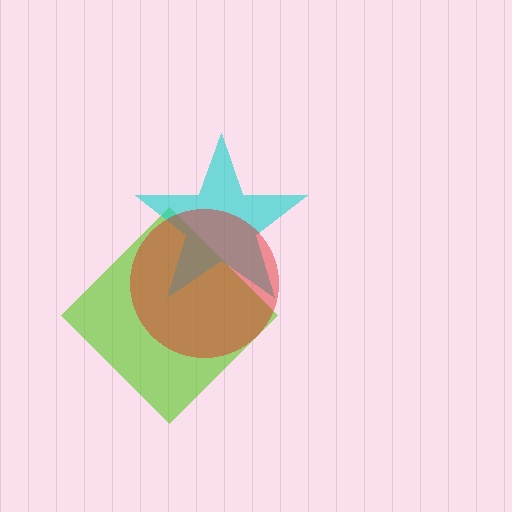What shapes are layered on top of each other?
The layered shapes are: a lime diamond, a cyan star, a red circle.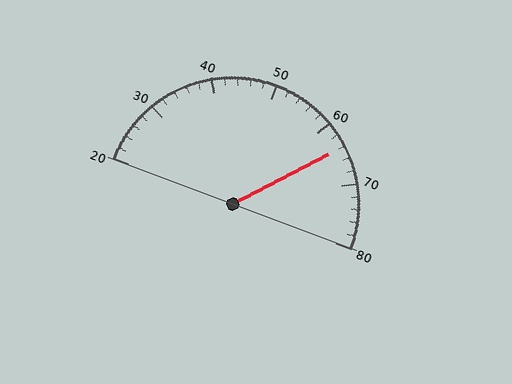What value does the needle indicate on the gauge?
The needle indicates approximately 64.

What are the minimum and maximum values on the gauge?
The gauge ranges from 20 to 80.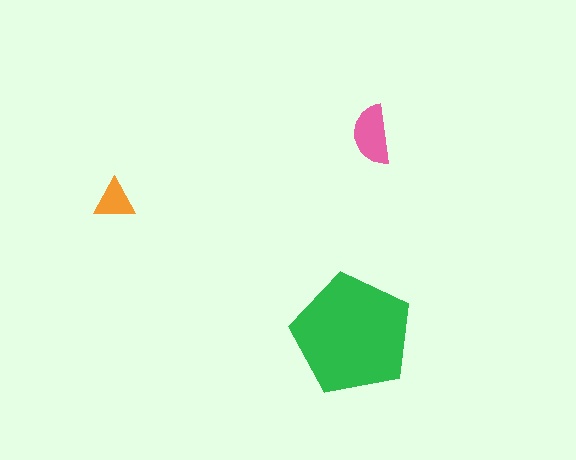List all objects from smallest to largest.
The orange triangle, the pink semicircle, the green pentagon.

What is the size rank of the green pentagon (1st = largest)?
1st.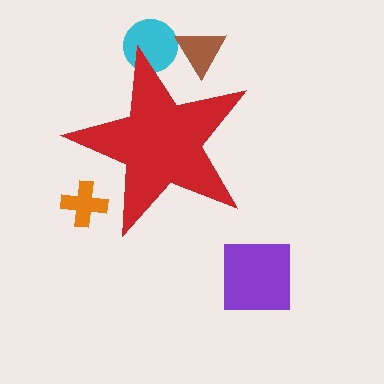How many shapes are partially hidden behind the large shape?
3 shapes are partially hidden.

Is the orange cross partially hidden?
Yes, the orange cross is partially hidden behind the red star.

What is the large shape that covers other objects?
A red star.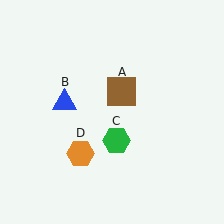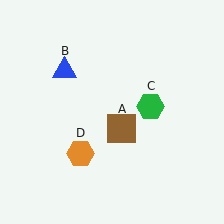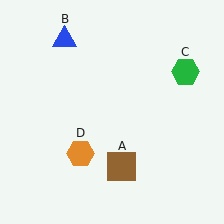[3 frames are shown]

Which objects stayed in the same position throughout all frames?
Orange hexagon (object D) remained stationary.